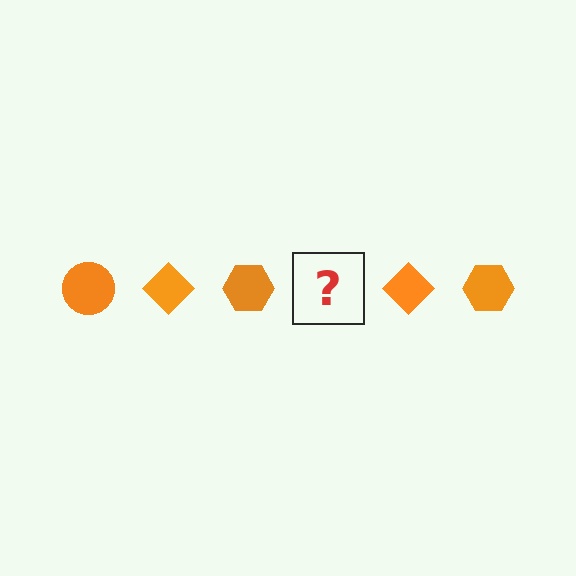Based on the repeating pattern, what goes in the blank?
The blank should be an orange circle.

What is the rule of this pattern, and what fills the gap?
The rule is that the pattern cycles through circle, diamond, hexagon shapes in orange. The gap should be filled with an orange circle.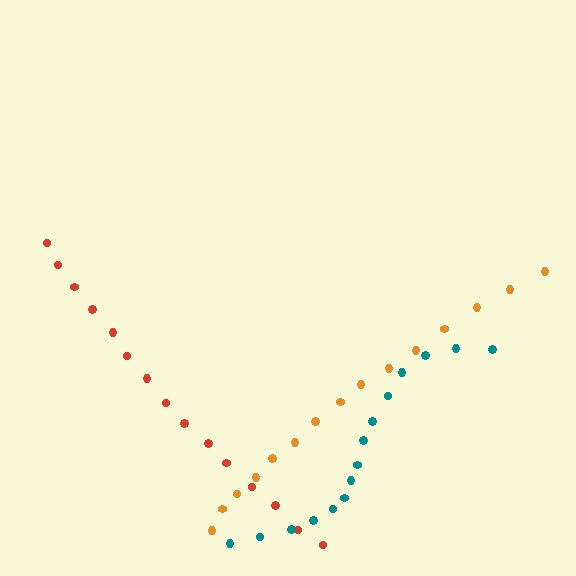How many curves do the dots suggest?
There are 3 distinct paths.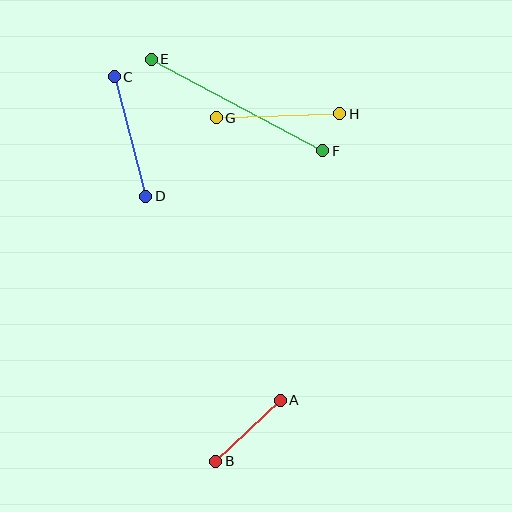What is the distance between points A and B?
The distance is approximately 89 pixels.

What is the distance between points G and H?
The distance is approximately 124 pixels.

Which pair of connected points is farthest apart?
Points E and F are farthest apart.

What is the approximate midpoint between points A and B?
The midpoint is at approximately (248, 431) pixels.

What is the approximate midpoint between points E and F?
The midpoint is at approximately (237, 105) pixels.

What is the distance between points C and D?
The distance is approximately 124 pixels.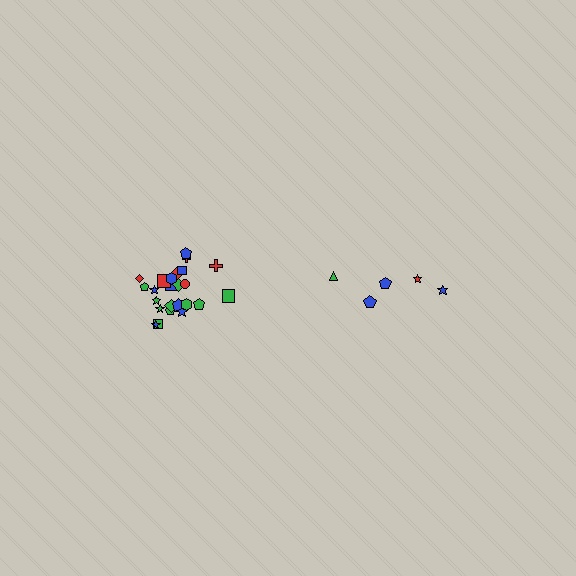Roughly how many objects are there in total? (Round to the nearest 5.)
Roughly 30 objects in total.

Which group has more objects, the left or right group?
The left group.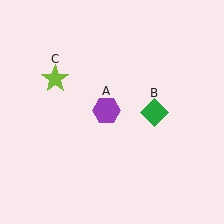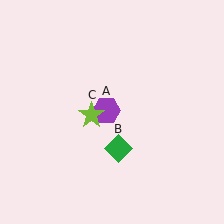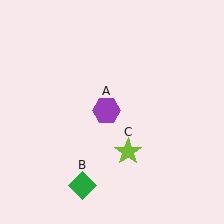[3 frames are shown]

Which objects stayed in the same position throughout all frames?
Purple hexagon (object A) remained stationary.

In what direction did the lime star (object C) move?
The lime star (object C) moved down and to the right.